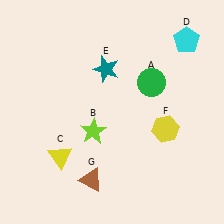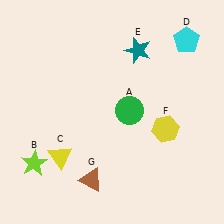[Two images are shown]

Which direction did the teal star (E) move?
The teal star (E) moved right.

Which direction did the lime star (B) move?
The lime star (B) moved left.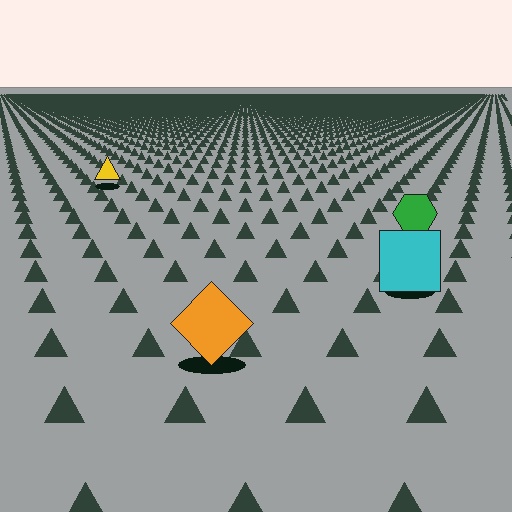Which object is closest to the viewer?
The orange diamond is closest. The texture marks near it are larger and more spread out.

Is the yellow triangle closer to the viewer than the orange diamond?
No. The orange diamond is closer — you can tell from the texture gradient: the ground texture is coarser near it.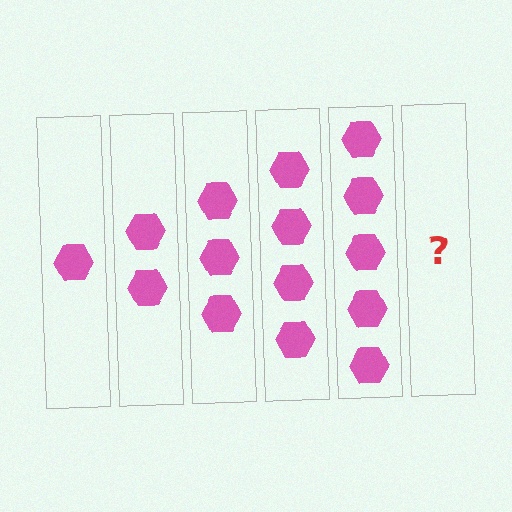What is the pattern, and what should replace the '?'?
The pattern is that each step adds one more hexagon. The '?' should be 6 hexagons.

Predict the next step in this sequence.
The next step is 6 hexagons.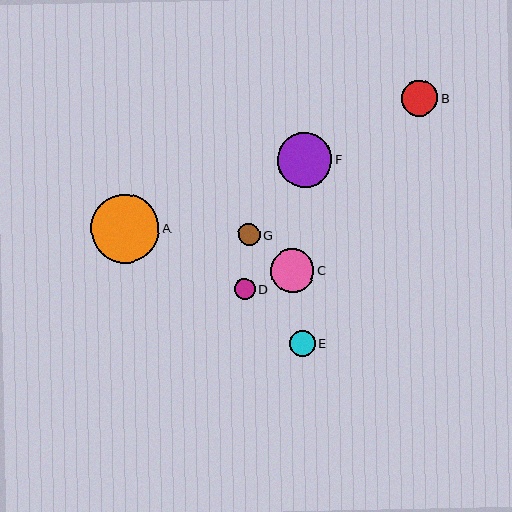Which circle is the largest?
Circle A is the largest with a size of approximately 68 pixels.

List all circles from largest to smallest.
From largest to smallest: A, F, C, B, E, G, D.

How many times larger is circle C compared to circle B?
Circle C is approximately 1.2 times the size of circle B.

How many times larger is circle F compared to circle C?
Circle F is approximately 1.2 times the size of circle C.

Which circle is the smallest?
Circle D is the smallest with a size of approximately 21 pixels.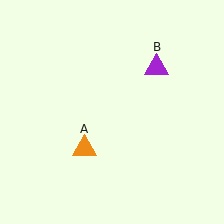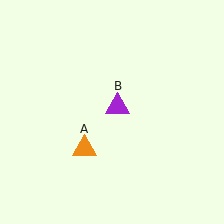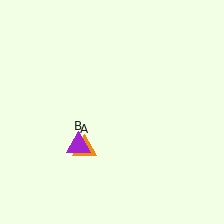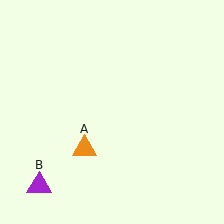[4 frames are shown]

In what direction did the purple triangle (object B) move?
The purple triangle (object B) moved down and to the left.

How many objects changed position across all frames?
1 object changed position: purple triangle (object B).